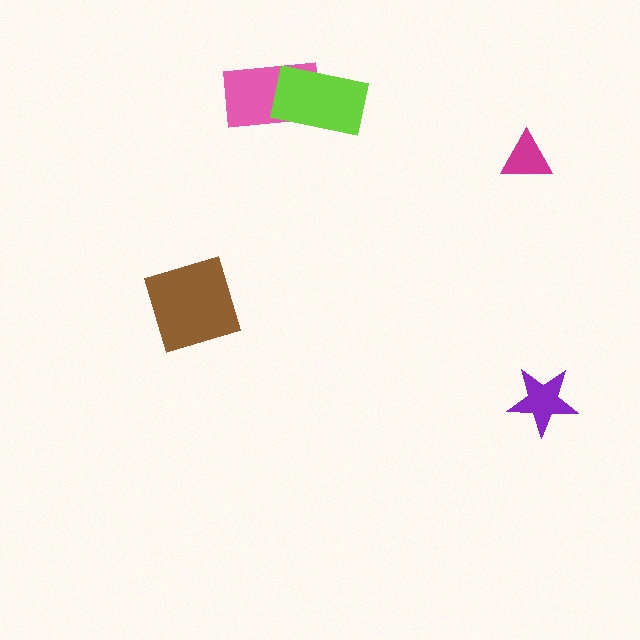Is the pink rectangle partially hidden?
Yes, it is partially covered by another shape.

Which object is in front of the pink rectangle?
The lime rectangle is in front of the pink rectangle.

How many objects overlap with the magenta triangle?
0 objects overlap with the magenta triangle.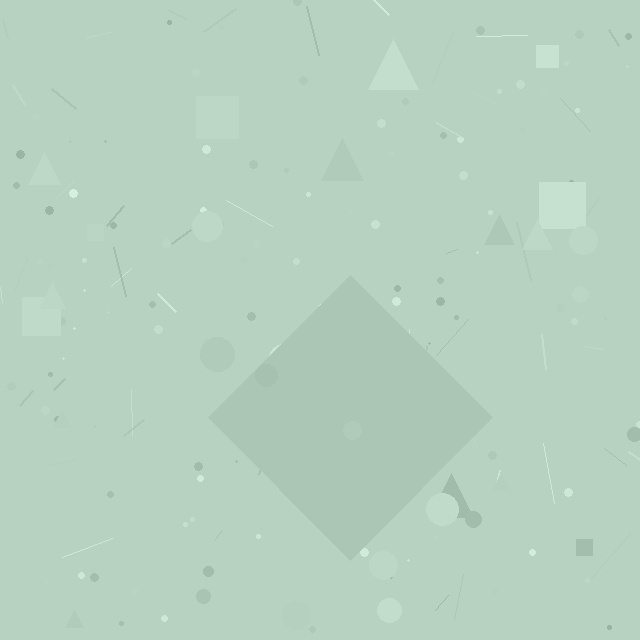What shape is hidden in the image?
A diamond is hidden in the image.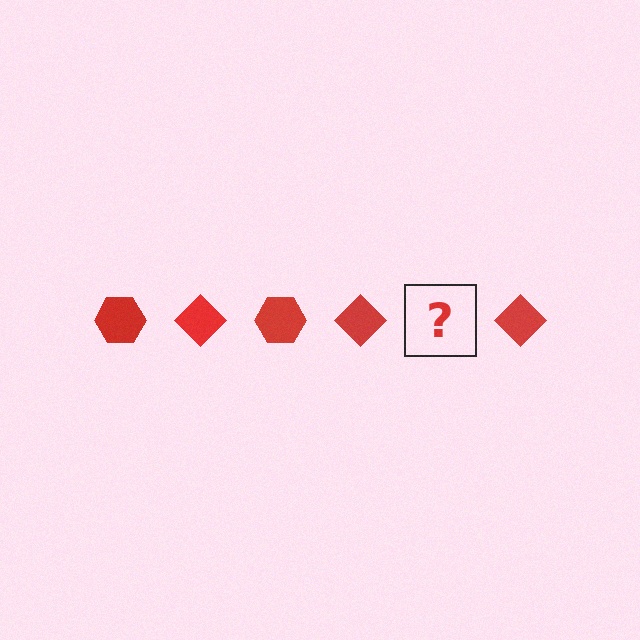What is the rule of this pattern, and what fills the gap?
The rule is that the pattern cycles through hexagon, diamond shapes in red. The gap should be filled with a red hexagon.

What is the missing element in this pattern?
The missing element is a red hexagon.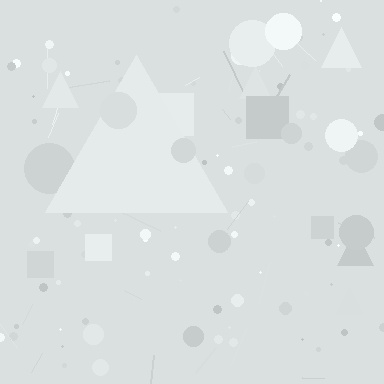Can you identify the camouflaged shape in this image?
The camouflaged shape is a triangle.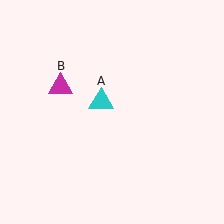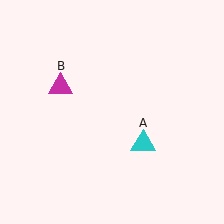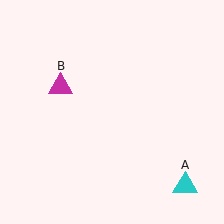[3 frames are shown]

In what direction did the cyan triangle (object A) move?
The cyan triangle (object A) moved down and to the right.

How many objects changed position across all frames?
1 object changed position: cyan triangle (object A).